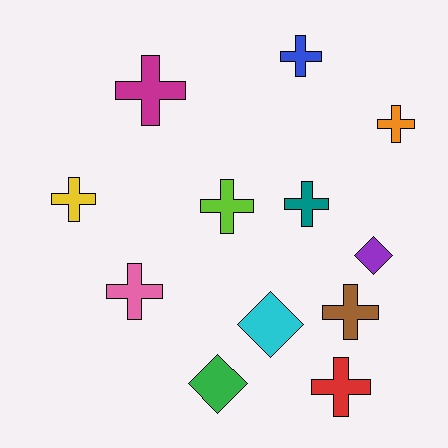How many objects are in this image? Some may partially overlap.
There are 12 objects.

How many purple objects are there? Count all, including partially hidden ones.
There is 1 purple object.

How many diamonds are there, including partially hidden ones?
There are 3 diamonds.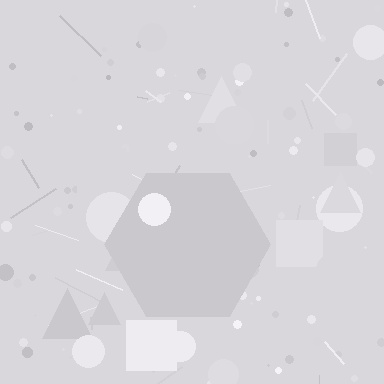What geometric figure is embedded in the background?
A hexagon is embedded in the background.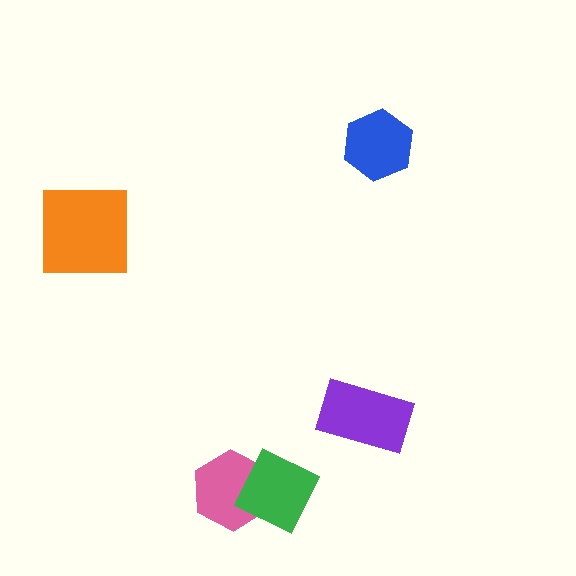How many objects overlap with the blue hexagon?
0 objects overlap with the blue hexagon.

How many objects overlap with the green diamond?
1 object overlaps with the green diamond.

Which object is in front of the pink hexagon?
The green diamond is in front of the pink hexagon.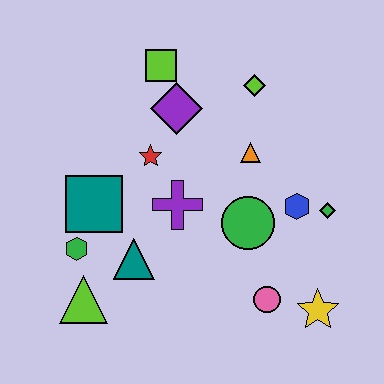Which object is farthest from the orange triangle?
The lime triangle is farthest from the orange triangle.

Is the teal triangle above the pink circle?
Yes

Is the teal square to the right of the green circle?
No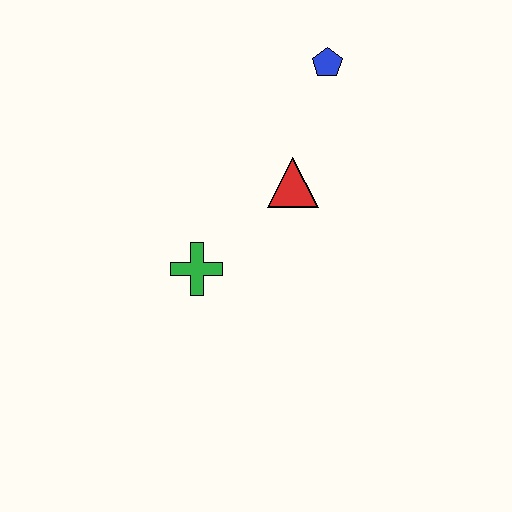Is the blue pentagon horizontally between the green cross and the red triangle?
No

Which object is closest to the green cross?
The red triangle is closest to the green cross.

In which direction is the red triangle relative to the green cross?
The red triangle is to the right of the green cross.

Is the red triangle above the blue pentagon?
No